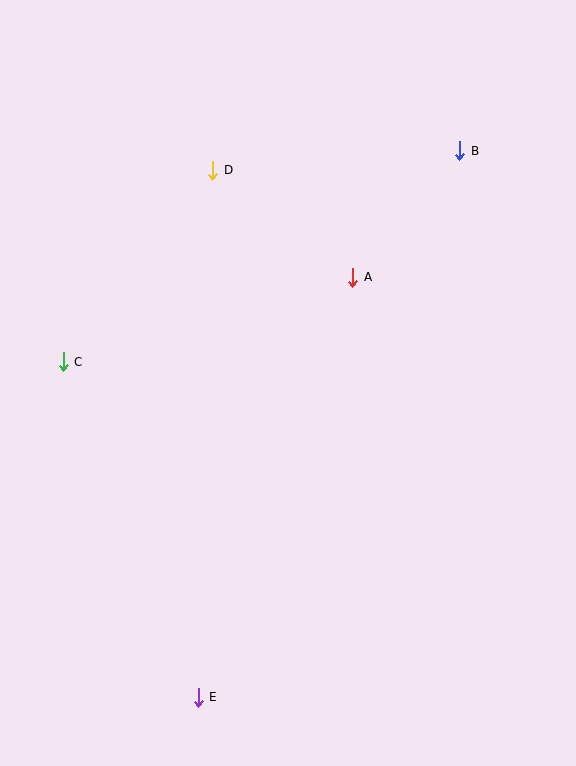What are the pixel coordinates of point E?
Point E is at (198, 697).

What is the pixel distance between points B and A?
The distance between B and A is 166 pixels.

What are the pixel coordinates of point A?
Point A is at (353, 277).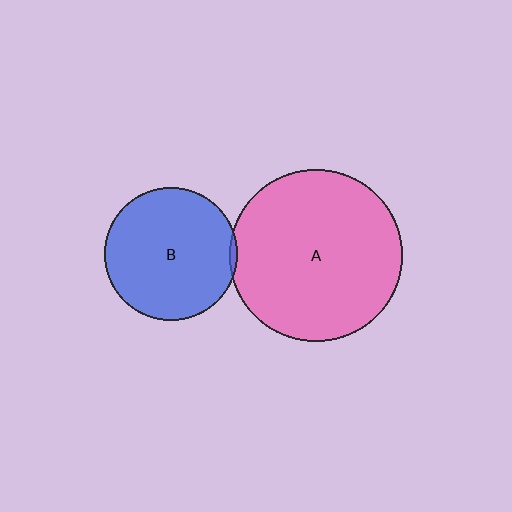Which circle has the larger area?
Circle A (pink).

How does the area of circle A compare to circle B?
Approximately 1.7 times.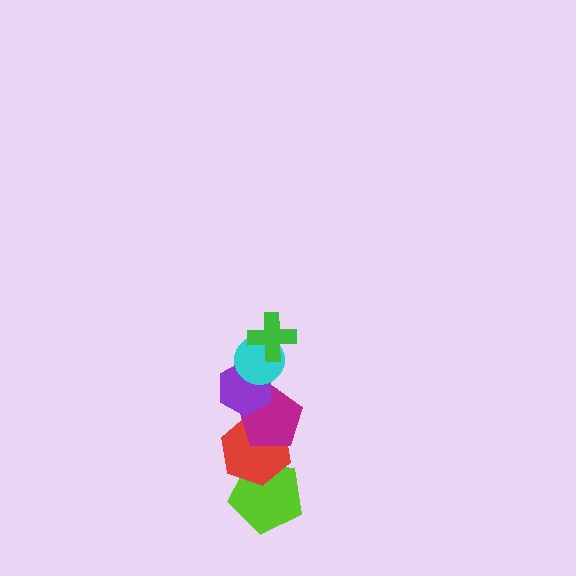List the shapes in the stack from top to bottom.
From top to bottom: the green cross, the cyan circle, the purple hexagon, the magenta pentagon, the red hexagon, the lime pentagon.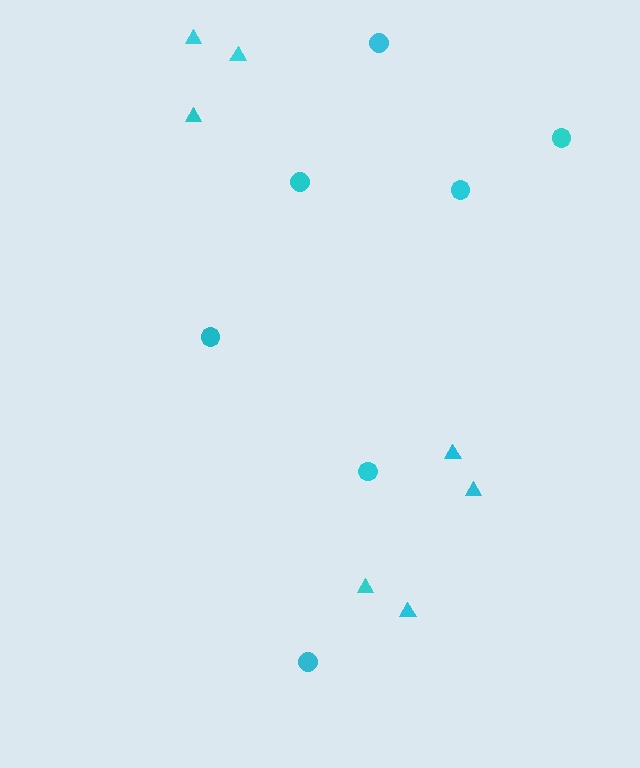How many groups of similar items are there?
There are 2 groups: one group of circles (7) and one group of triangles (7).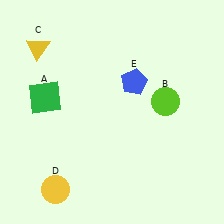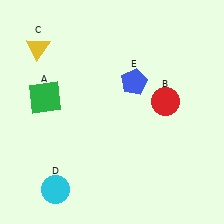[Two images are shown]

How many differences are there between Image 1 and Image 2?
There are 2 differences between the two images.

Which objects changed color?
B changed from lime to red. D changed from yellow to cyan.